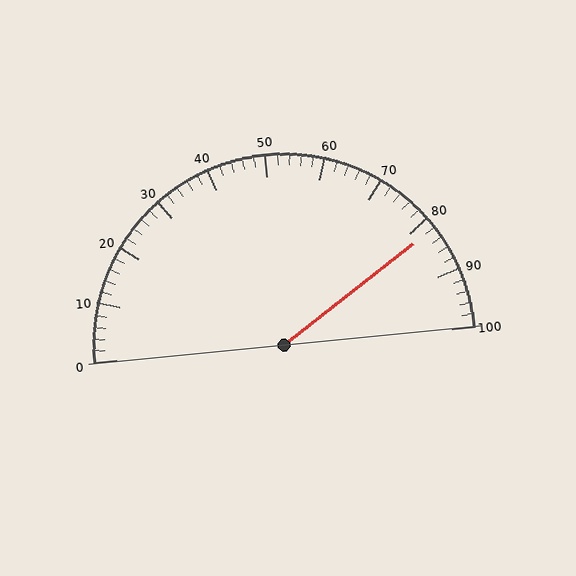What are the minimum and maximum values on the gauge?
The gauge ranges from 0 to 100.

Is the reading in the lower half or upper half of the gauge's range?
The reading is in the upper half of the range (0 to 100).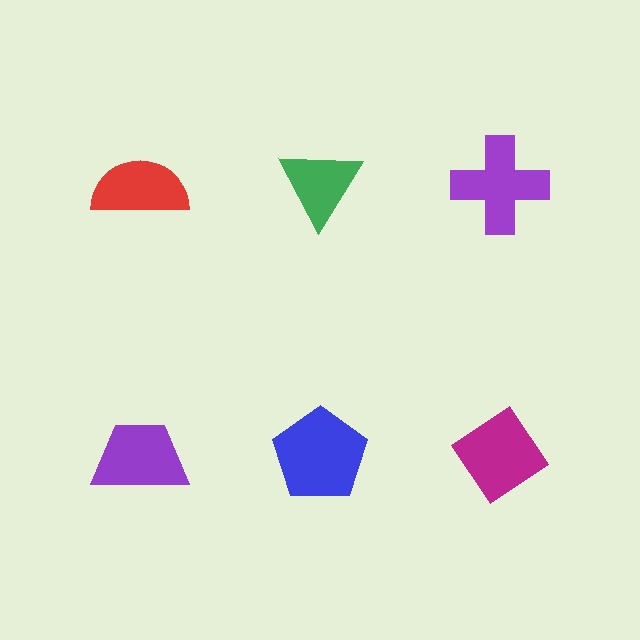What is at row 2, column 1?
A purple trapezoid.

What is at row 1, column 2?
A green triangle.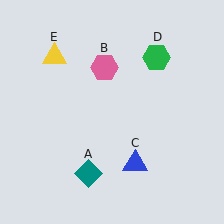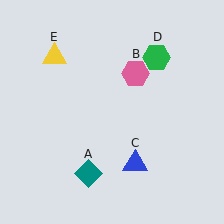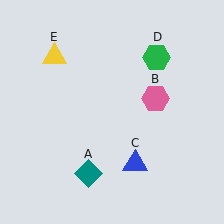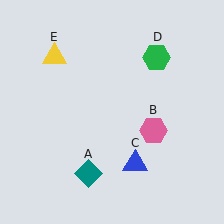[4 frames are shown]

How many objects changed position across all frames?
1 object changed position: pink hexagon (object B).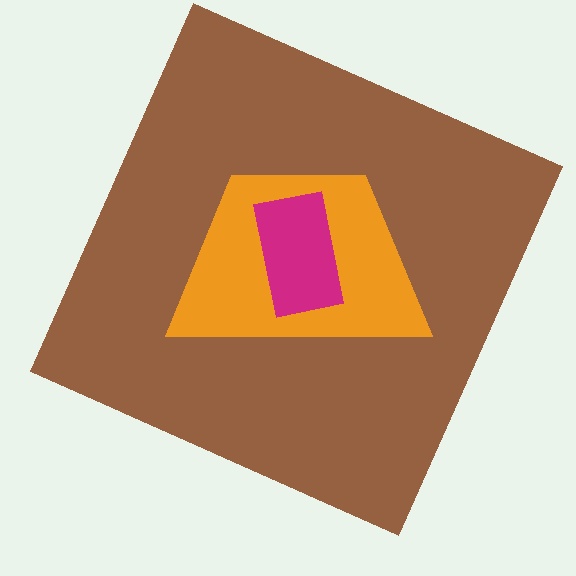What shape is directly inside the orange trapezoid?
The magenta rectangle.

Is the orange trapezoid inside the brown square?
Yes.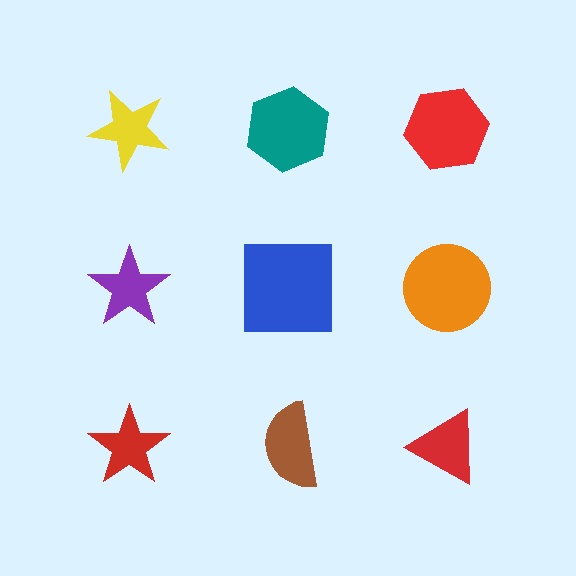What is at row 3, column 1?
A red star.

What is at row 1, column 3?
A red hexagon.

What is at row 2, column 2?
A blue square.